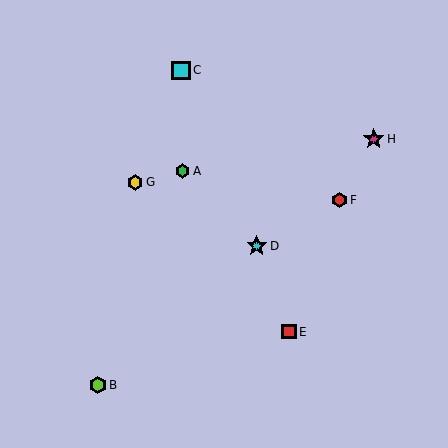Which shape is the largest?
The magenta star (labeled H) is the largest.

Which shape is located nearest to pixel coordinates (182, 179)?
The green hexagon (labeled A) at (182, 171) is nearest to that location.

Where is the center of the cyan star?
The center of the cyan star is at (257, 246).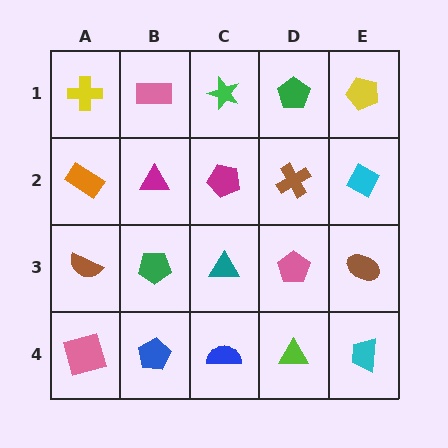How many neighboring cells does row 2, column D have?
4.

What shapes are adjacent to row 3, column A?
An orange rectangle (row 2, column A), a pink square (row 4, column A), a green pentagon (row 3, column B).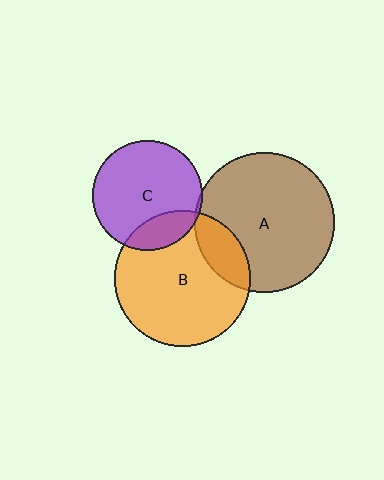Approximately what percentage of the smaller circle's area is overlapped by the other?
Approximately 20%.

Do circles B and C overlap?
Yes.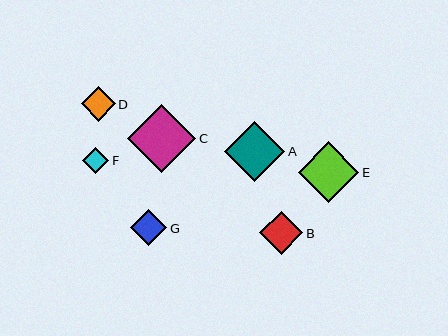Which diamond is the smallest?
Diamond F is the smallest with a size of approximately 26 pixels.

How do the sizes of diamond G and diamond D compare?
Diamond G and diamond D are approximately the same size.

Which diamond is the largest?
Diamond C is the largest with a size of approximately 68 pixels.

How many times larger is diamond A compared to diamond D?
Diamond A is approximately 1.8 times the size of diamond D.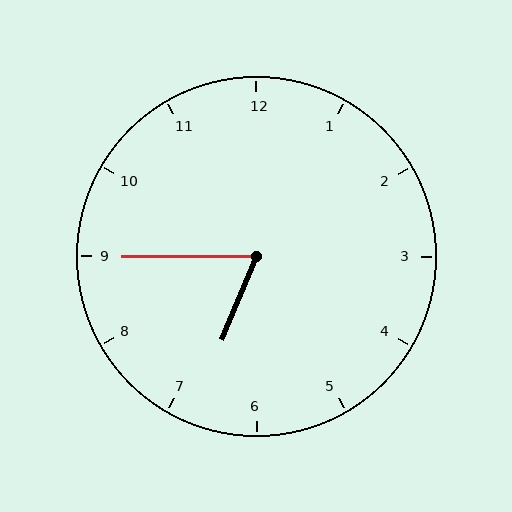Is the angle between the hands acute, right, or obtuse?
It is acute.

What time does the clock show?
6:45.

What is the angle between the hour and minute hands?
Approximately 68 degrees.